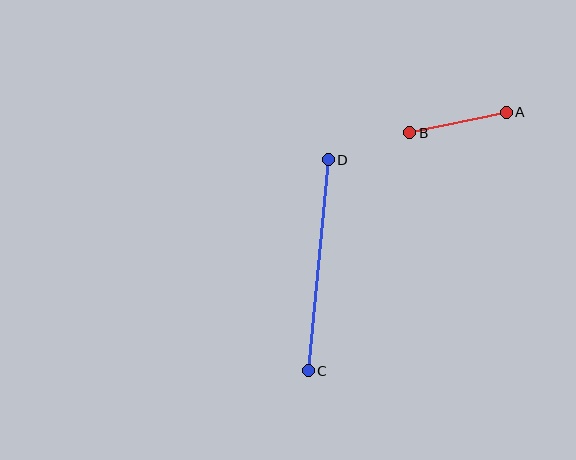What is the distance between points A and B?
The distance is approximately 98 pixels.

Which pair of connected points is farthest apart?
Points C and D are farthest apart.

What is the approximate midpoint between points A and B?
The midpoint is at approximately (458, 123) pixels.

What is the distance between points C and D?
The distance is approximately 212 pixels.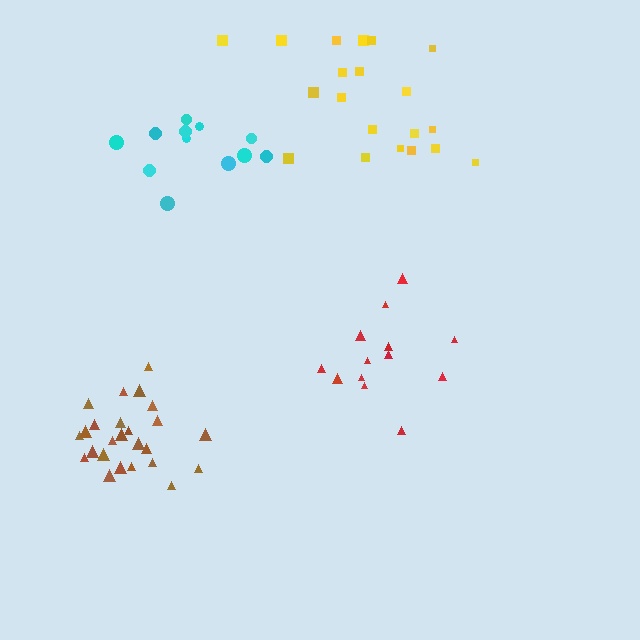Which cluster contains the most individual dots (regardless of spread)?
Brown (25).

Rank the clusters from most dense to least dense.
brown, red, yellow, cyan.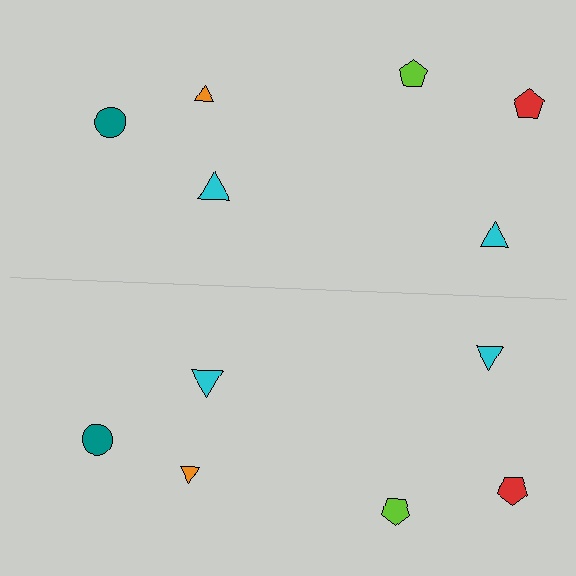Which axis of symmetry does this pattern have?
The pattern has a horizontal axis of symmetry running through the center of the image.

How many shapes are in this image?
There are 12 shapes in this image.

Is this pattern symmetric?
Yes, this pattern has bilateral (reflection) symmetry.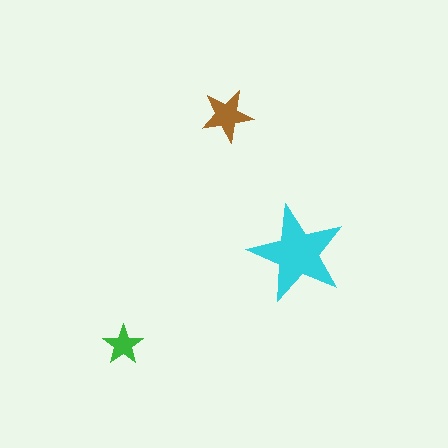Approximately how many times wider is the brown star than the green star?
About 1.5 times wider.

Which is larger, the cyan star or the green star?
The cyan one.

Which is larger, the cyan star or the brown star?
The cyan one.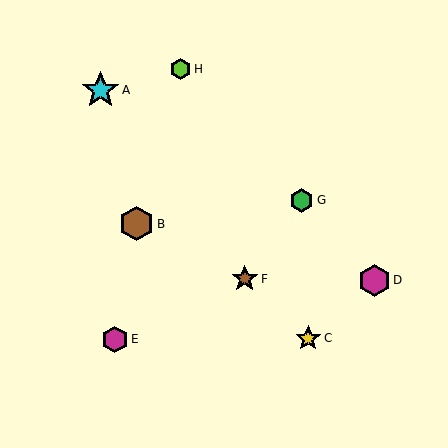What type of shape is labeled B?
Shape B is a brown hexagon.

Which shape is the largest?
The cyan star (labeled A) is the largest.